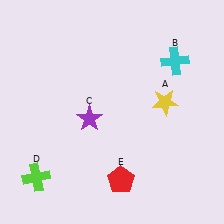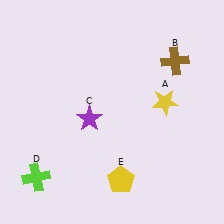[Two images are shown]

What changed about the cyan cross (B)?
In Image 1, B is cyan. In Image 2, it changed to brown.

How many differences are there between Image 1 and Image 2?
There are 2 differences between the two images.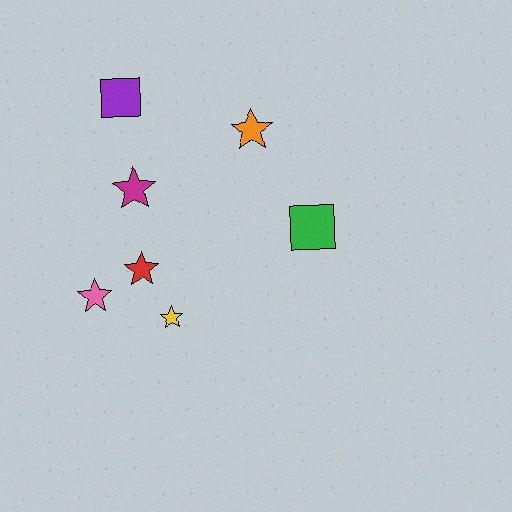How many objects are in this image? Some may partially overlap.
There are 7 objects.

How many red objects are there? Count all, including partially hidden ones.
There is 1 red object.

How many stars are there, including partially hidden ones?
There are 5 stars.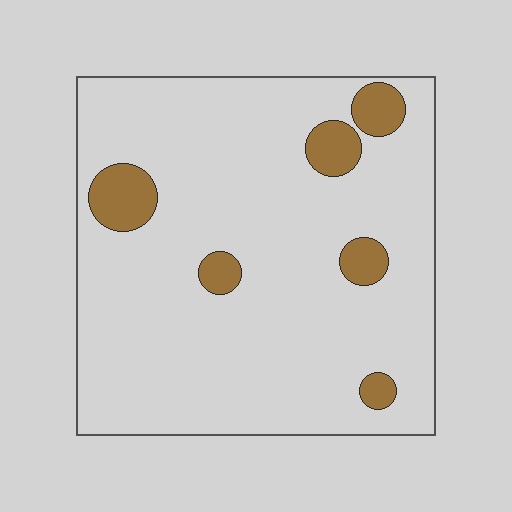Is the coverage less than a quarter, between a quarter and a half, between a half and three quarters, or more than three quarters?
Less than a quarter.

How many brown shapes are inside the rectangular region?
6.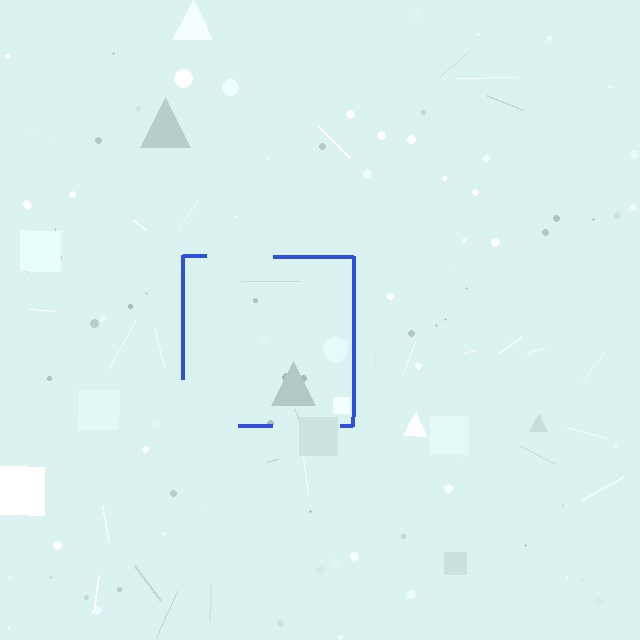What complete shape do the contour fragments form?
The contour fragments form a square.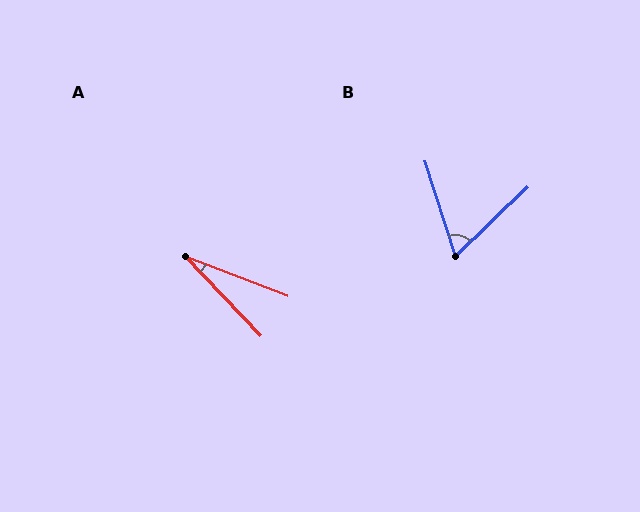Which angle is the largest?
B, at approximately 64 degrees.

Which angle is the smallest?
A, at approximately 25 degrees.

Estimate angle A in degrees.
Approximately 25 degrees.